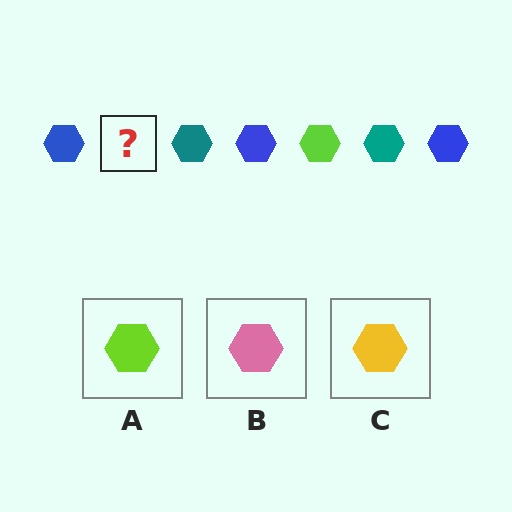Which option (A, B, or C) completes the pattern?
A.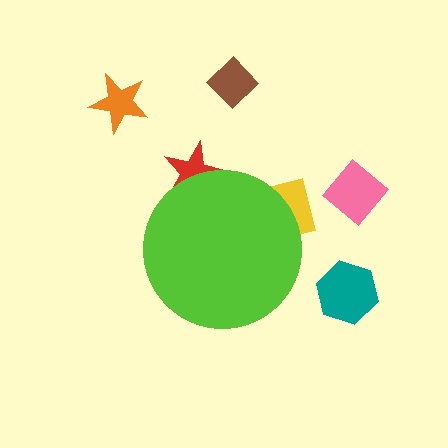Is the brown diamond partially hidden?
No, the brown diamond is fully visible.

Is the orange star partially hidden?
No, the orange star is fully visible.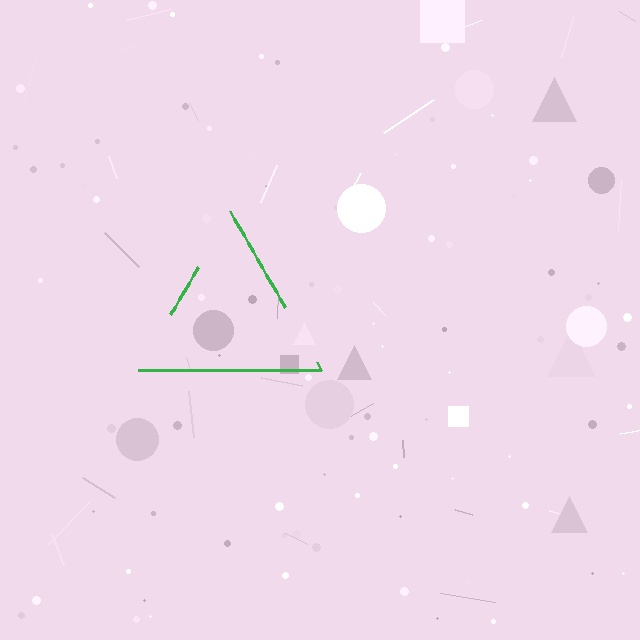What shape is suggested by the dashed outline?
The dashed outline suggests a triangle.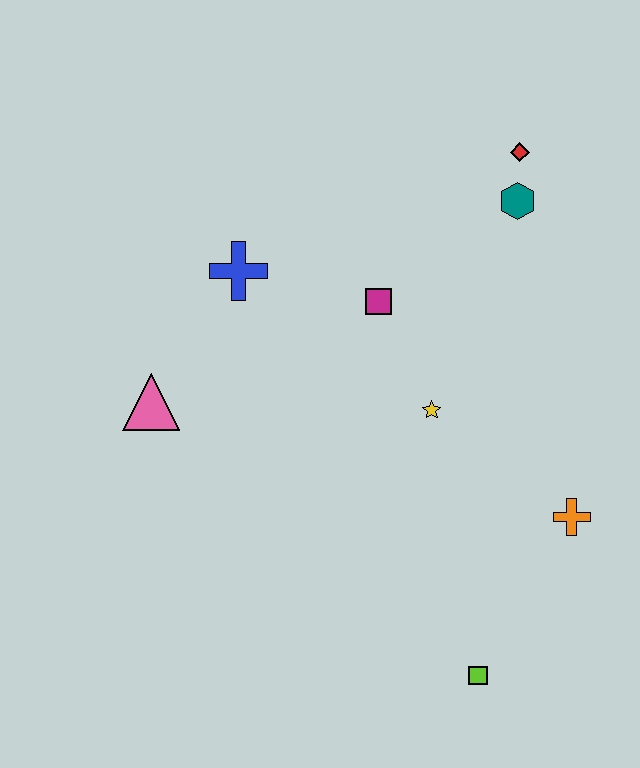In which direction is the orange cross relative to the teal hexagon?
The orange cross is below the teal hexagon.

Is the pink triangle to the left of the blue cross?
Yes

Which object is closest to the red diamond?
The teal hexagon is closest to the red diamond.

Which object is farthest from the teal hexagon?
The lime square is farthest from the teal hexagon.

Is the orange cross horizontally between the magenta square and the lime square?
No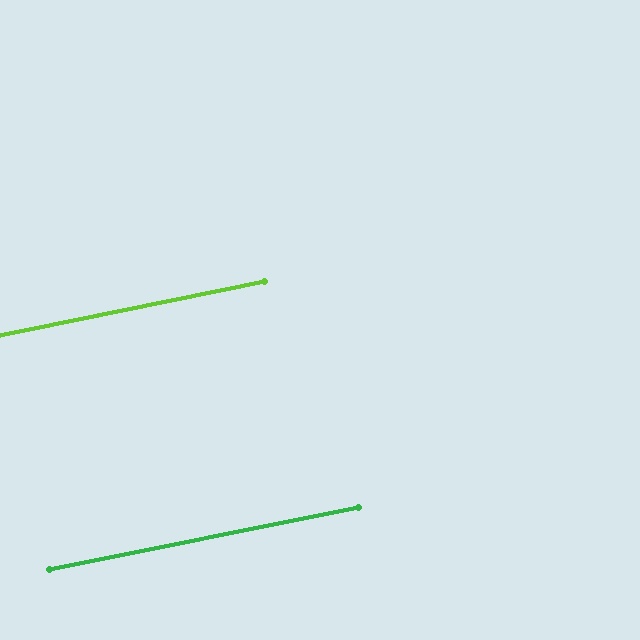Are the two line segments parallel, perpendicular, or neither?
Parallel — their directions differ by only 0.2°.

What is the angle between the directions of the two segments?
Approximately 0 degrees.